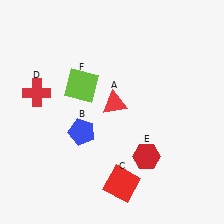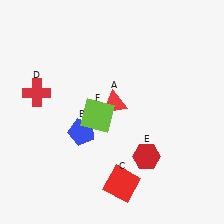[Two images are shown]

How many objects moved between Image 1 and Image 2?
1 object moved between the two images.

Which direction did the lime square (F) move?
The lime square (F) moved down.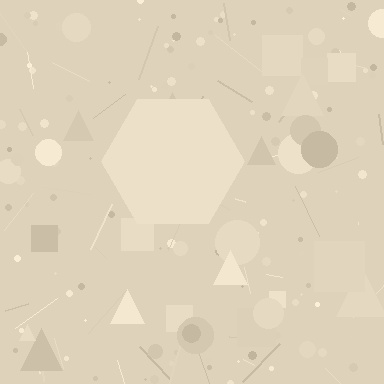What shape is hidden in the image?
A hexagon is hidden in the image.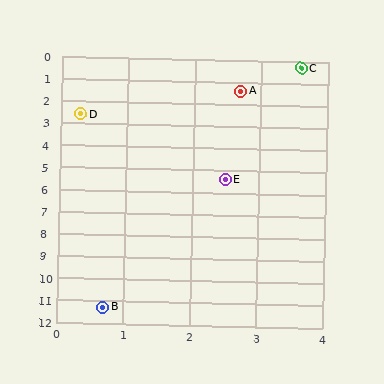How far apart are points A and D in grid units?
Points A and D are about 2.7 grid units apart.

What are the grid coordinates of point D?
Point D is at approximately (0.3, 2.6).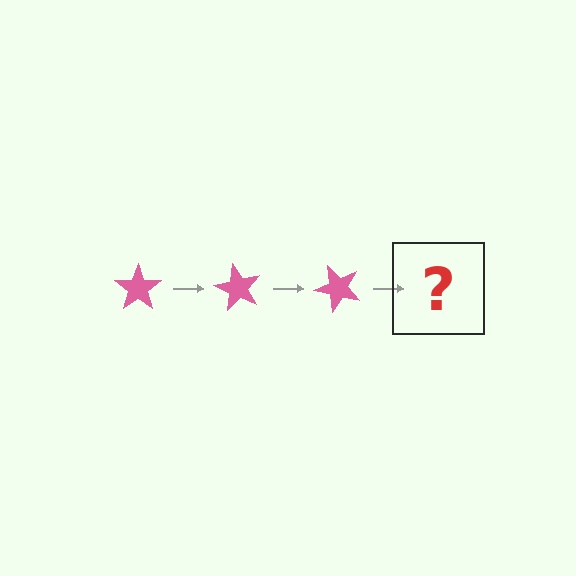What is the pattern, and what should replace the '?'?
The pattern is that the star rotates 60 degrees each step. The '?' should be a pink star rotated 180 degrees.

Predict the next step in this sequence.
The next step is a pink star rotated 180 degrees.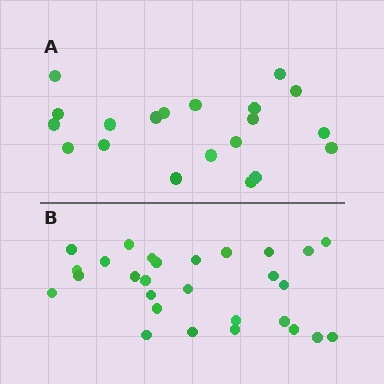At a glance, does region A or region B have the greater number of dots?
Region B (the bottom region) has more dots.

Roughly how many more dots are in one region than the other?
Region B has roughly 8 or so more dots than region A.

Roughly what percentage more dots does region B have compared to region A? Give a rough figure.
About 40% more.